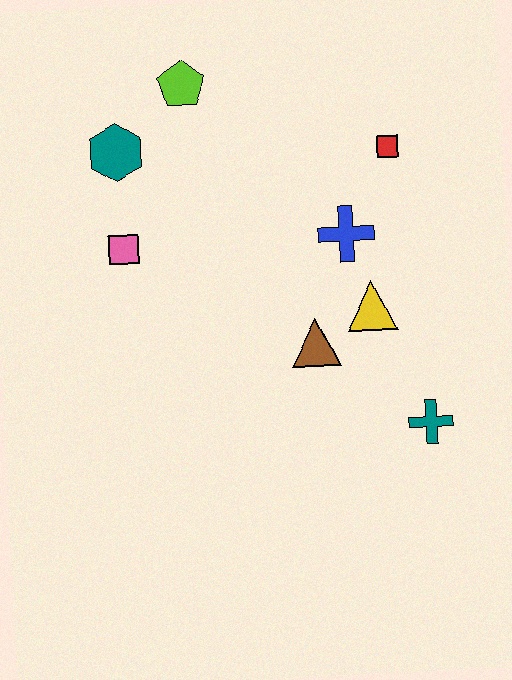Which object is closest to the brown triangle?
The yellow triangle is closest to the brown triangle.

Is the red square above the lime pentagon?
No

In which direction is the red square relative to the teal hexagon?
The red square is to the right of the teal hexagon.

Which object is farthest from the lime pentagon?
The teal cross is farthest from the lime pentagon.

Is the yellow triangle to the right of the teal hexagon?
Yes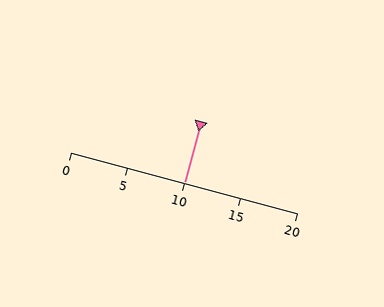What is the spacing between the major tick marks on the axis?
The major ticks are spaced 5 apart.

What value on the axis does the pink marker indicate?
The marker indicates approximately 10.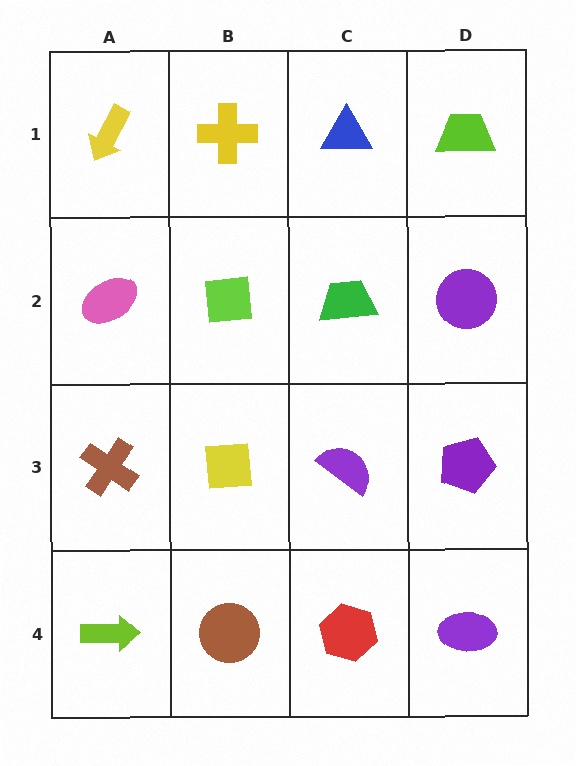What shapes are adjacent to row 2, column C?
A blue triangle (row 1, column C), a purple semicircle (row 3, column C), a lime square (row 2, column B), a purple circle (row 2, column D).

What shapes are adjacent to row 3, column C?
A green trapezoid (row 2, column C), a red hexagon (row 4, column C), a yellow square (row 3, column B), a purple pentagon (row 3, column D).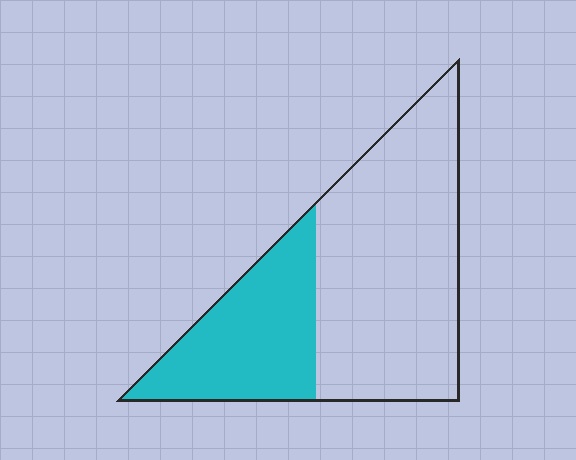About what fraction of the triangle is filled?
About one third (1/3).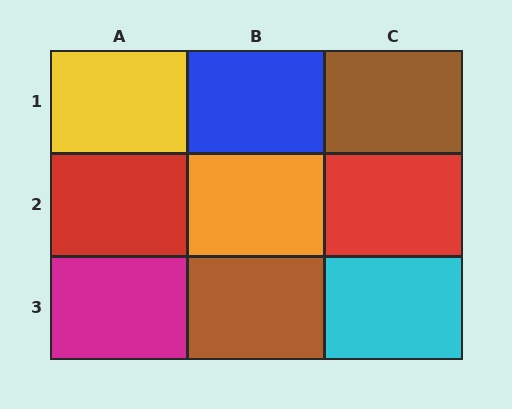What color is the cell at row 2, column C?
Red.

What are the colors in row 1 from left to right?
Yellow, blue, brown.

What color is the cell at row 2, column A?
Red.